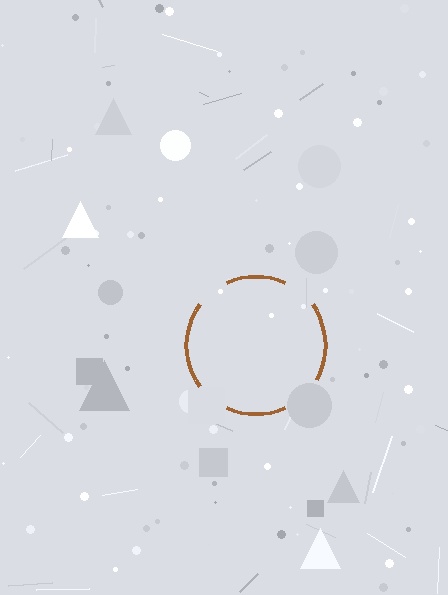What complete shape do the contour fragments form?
The contour fragments form a circle.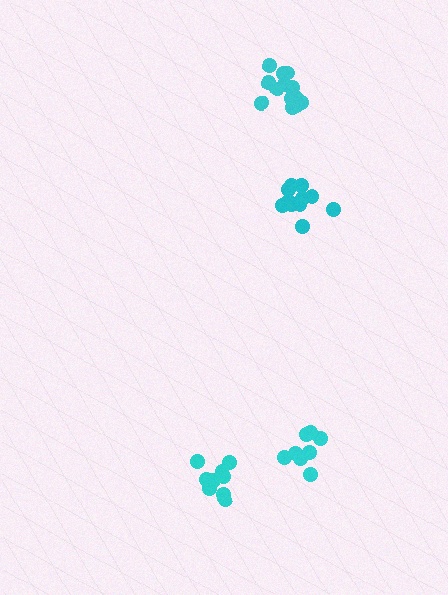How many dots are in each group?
Group 1: 9 dots, Group 2: 12 dots, Group 3: 13 dots, Group 4: 8 dots (42 total).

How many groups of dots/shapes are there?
There are 4 groups.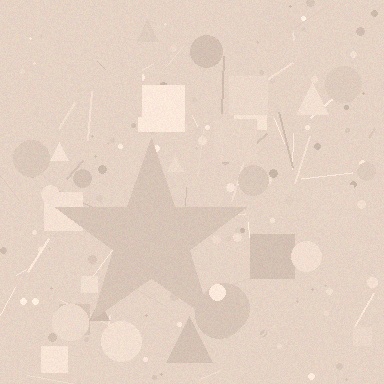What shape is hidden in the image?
A star is hidden in the image.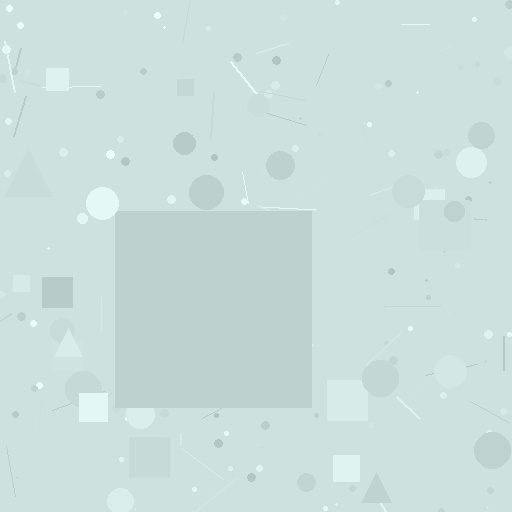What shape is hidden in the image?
A square is hidden in the image.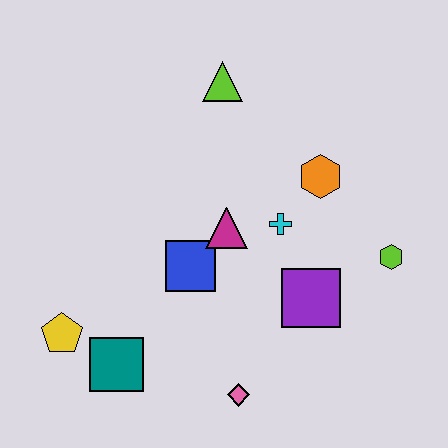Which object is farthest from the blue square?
The lime hexagon is farthest from the blue square.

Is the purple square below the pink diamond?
No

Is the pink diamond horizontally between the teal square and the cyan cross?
Yes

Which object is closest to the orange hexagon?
The cyan cross is closest to the orange hexagon.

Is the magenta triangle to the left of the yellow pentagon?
No